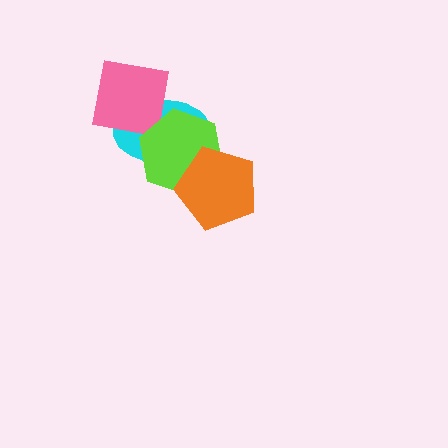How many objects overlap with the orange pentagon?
2 objects overlap with the orange pentagon.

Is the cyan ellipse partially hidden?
Yes, it is partially covered by another shape.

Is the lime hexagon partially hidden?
Yes, it is partially covered by another shape.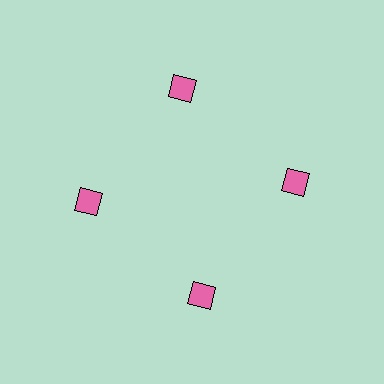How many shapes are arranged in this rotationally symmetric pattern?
There are 4 shapes, arranged in 4 groups of 1.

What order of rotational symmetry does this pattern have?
This pattern has 4-fold rotational symmetry.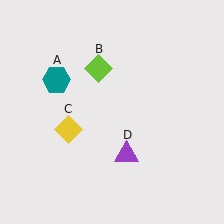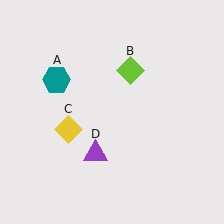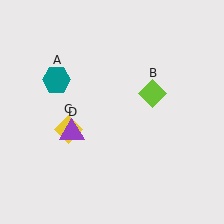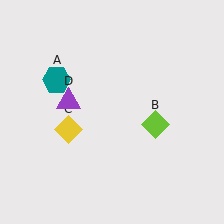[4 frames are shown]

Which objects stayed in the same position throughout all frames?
Teal hexagon (object A) and yellow diamond (object C) remained stationary.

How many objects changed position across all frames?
2 objects changed position: lime diamond (object B), purple triangle (object D).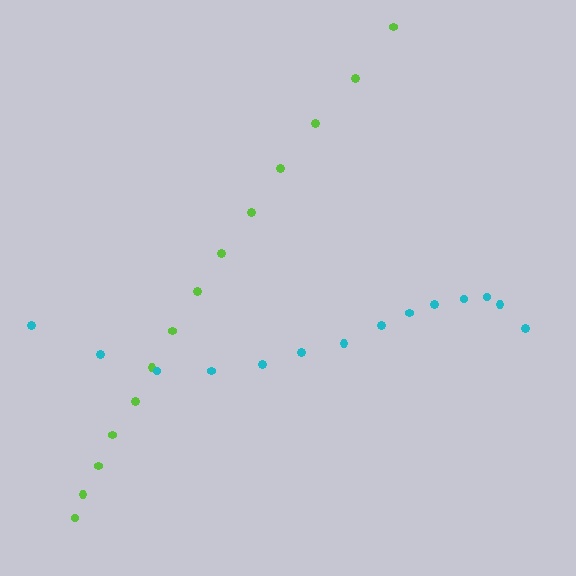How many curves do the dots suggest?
There are 2 distinct paths.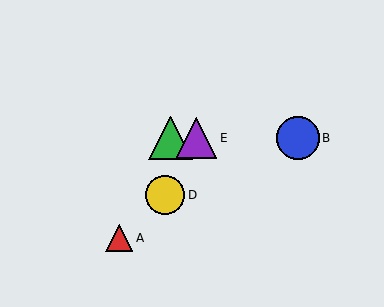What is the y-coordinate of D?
Object D is at y≈195.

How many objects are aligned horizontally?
3 objects (B, C, E) are aligned horizontally.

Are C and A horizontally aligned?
No, C is at y≈138 and A is at y≈238.